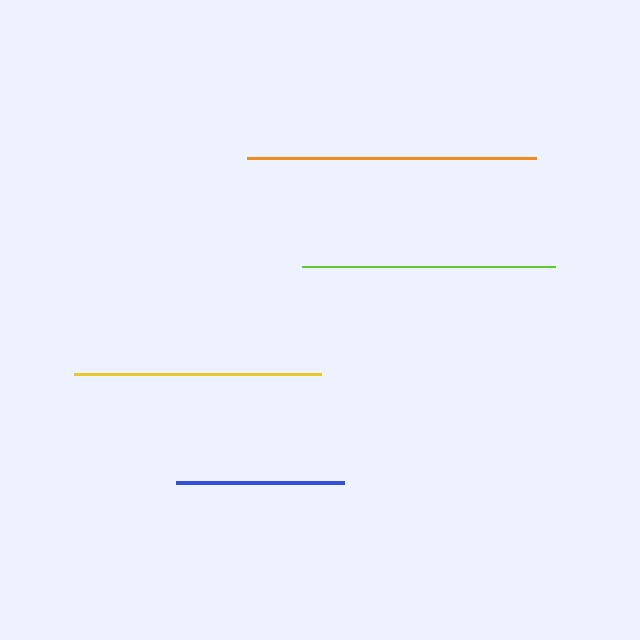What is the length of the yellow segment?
The yellow segment is approximately 247 pixels long.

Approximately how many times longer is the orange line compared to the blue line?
The orange line is approximately 1.7 times the length of the blue line.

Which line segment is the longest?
The orange line is the longest at approximately 289 pixels.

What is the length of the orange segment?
The orange segment is approximately 289 pixels long.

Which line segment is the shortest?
The blue line is the shortest at approximately 169 pixels.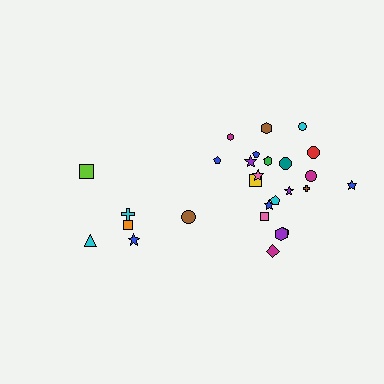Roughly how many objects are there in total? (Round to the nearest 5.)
Roughly 30 objects in total.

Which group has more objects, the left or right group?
The right group.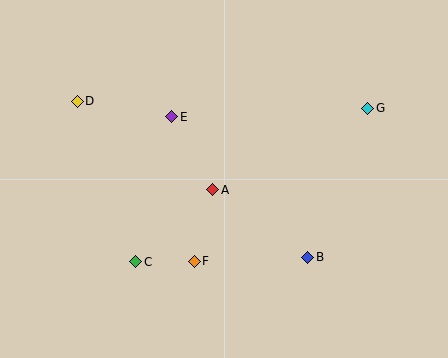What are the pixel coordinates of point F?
Point F is at (194, 261).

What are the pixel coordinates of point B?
Point B is at (308, 257).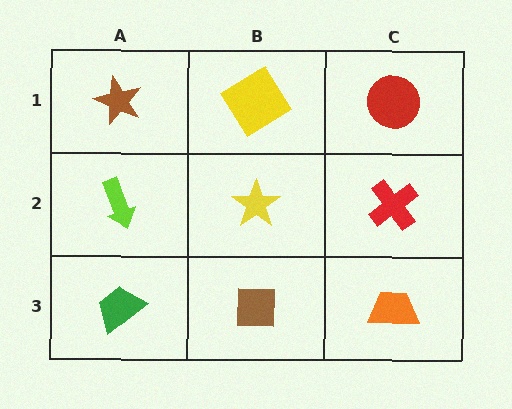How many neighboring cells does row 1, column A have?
2.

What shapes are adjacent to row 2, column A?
A brown star (row 1, column A), a green trapezoid (row 3, column A), a yellow star (row 2, column B).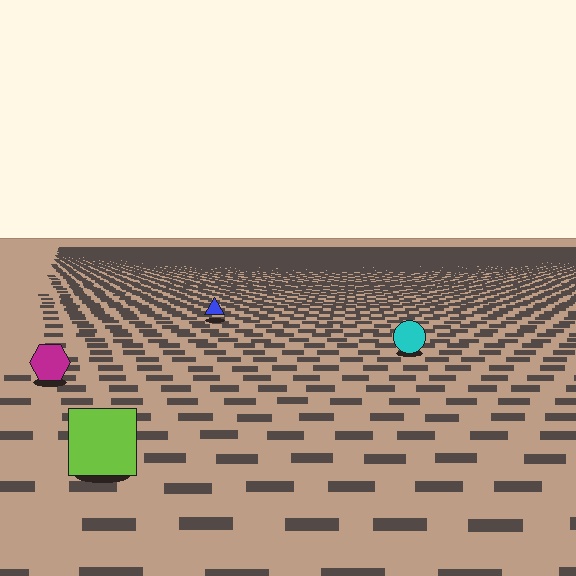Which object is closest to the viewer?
The lime square is closest. The texture marks near it are larger and more spread out.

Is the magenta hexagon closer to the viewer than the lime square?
No. The lime square is closer — you can tell from the texture gradient: the ground texture is coarser near it.